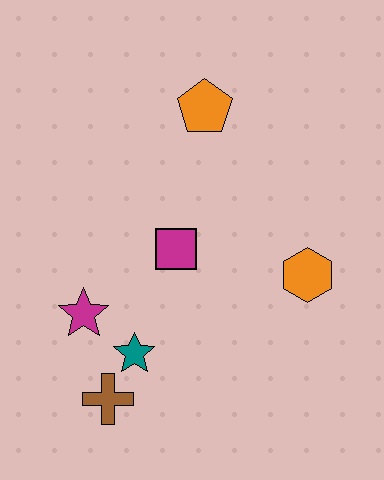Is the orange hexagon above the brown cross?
Yes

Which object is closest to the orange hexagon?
The magenta square is closest to the orange hexagon.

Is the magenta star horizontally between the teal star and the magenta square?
No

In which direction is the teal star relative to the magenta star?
The teal star is to the right of the magenta star.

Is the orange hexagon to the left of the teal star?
No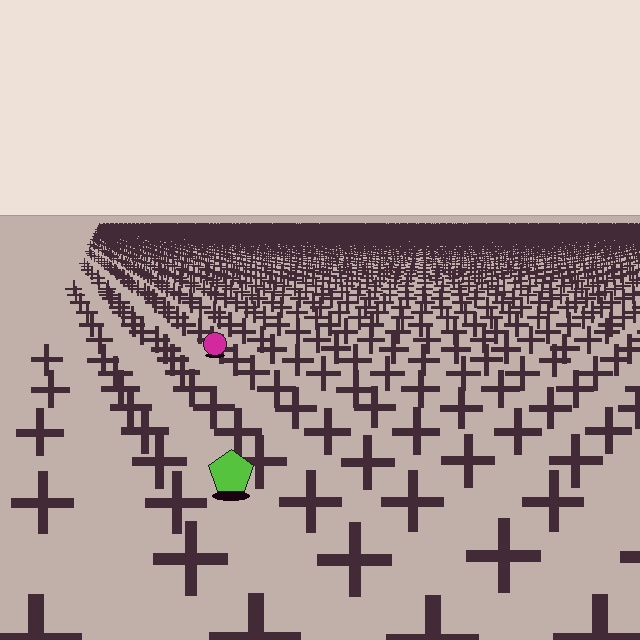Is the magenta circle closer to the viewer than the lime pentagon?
No. The lime pentagon is closer — you can tell from the texture gradient: the ground texture is coarser near it.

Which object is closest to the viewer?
The lime pentagon is closest. The texture marks near it are larger and more spread out.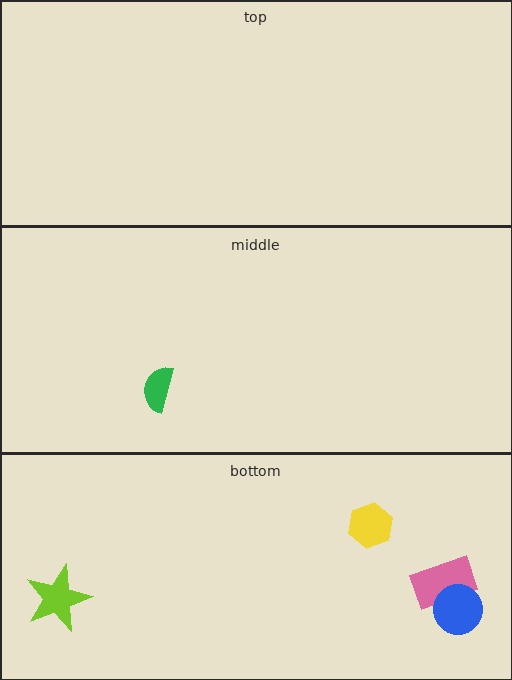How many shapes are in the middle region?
1.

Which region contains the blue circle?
The bottom region.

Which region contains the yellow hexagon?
The bottom region.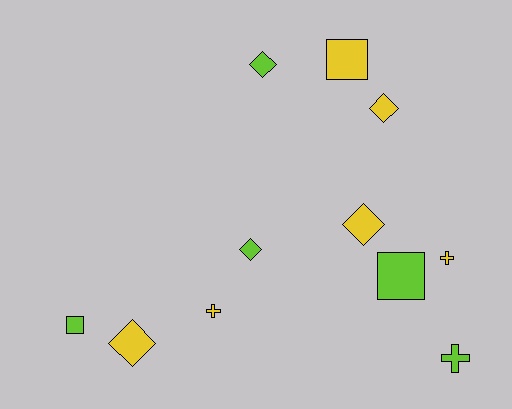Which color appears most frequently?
Yellow, with 6 objects.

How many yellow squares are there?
There is 1 yellow square.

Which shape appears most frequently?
Diamond, with 5 objects.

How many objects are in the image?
There are 11 objects.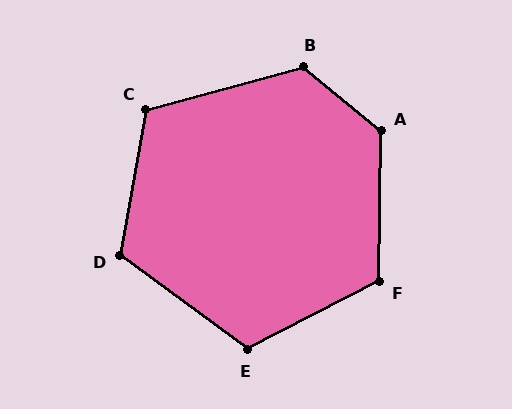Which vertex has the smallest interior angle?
C, at approximately 115 degrees.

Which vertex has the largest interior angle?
A, at approximately 128 degrees.